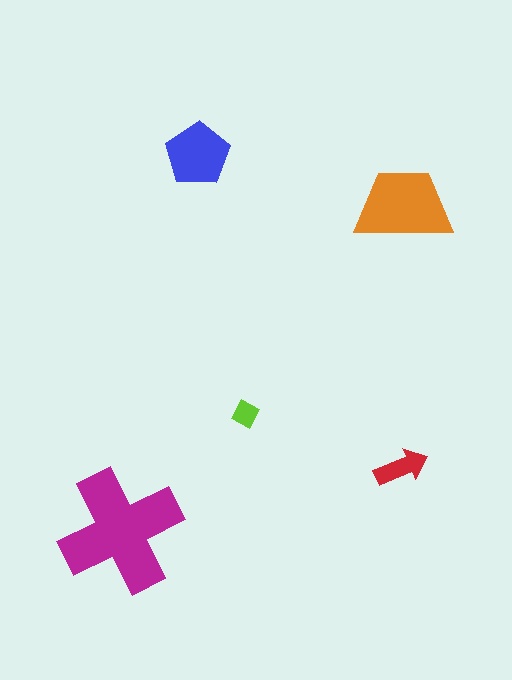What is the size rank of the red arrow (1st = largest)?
4th.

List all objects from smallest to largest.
The lime diamond, the red arrow, the blue pentagon, the orange trapezoid, the magenta cross.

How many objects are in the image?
There are 5 objects in the image.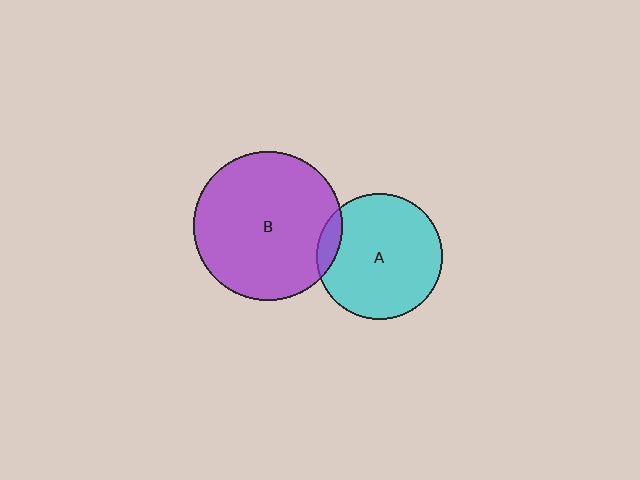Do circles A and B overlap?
Yes.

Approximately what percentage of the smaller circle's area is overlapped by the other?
Approximately 10%.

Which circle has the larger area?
Circle B (purple).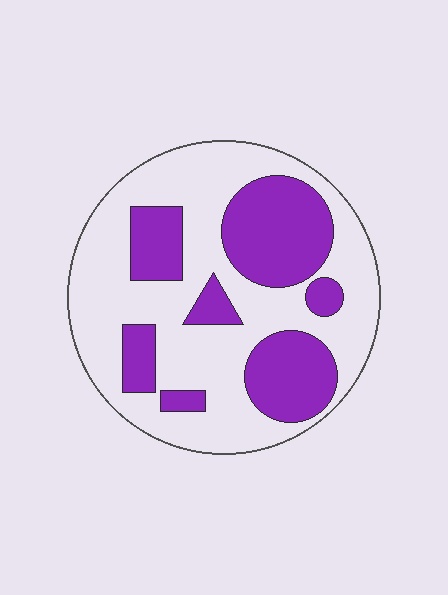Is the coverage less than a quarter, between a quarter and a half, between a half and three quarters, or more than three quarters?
Between a quarter and a half.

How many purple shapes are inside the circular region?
7.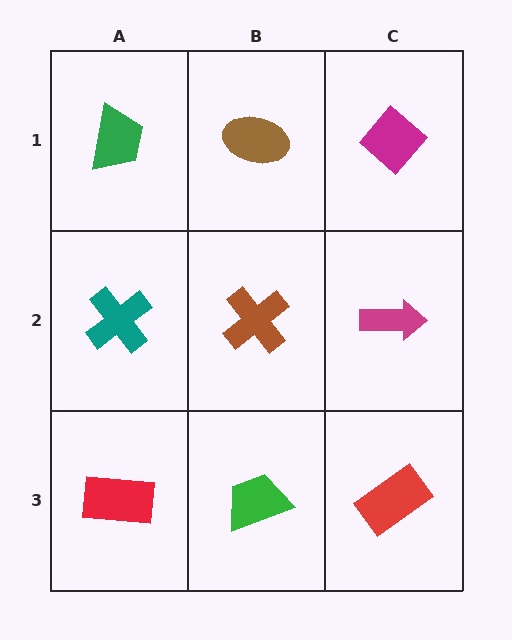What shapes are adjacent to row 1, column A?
A teal cross (row 2, column A), a brown ellipse (row 1, column B).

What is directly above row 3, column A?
A teal cross.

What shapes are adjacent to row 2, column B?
A brown ellipse (row 1, column B), a green trapezoid (row 3, column B), a teal cross (row 2, column A), a magenta arrow (row 2, column C).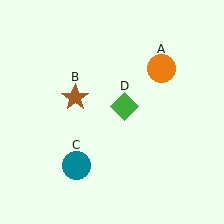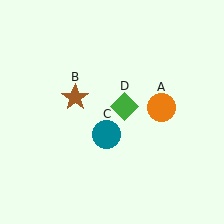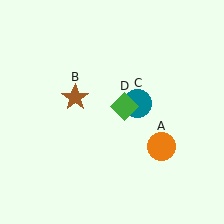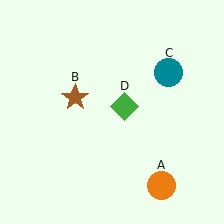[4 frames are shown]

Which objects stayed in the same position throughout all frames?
Brown star (object B) and green diamond (object D) remained stationary.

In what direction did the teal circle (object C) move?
The teal circle (object C) moved up and to the right.